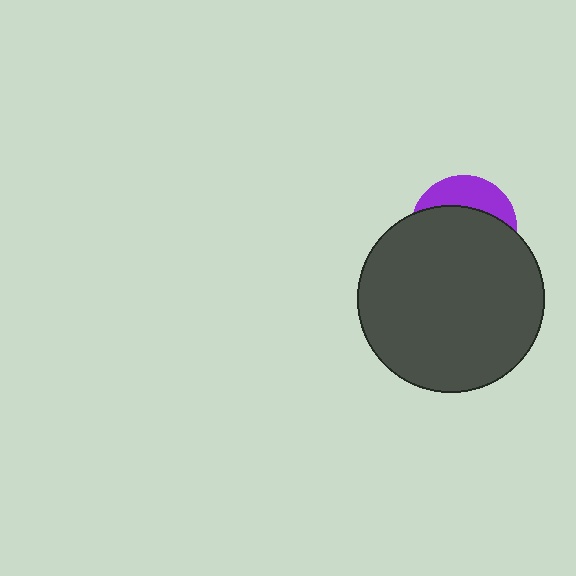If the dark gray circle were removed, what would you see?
You would see the complete purple circle.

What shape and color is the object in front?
The object in front is a dark gray circle.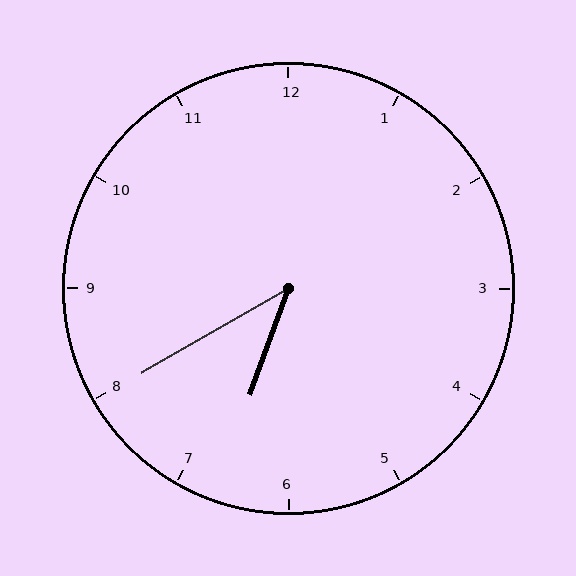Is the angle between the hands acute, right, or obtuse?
It is acute.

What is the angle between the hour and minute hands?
Approximately 40 degrees.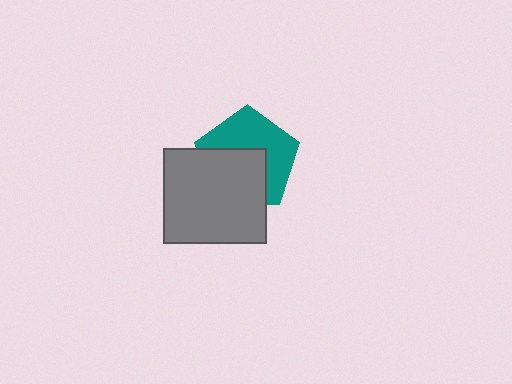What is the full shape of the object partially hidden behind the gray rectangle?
The partially hidden object is a teal pentagon.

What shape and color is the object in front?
The object in front is a gray rectangle.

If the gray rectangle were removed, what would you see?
You would see the complete teal pentagon.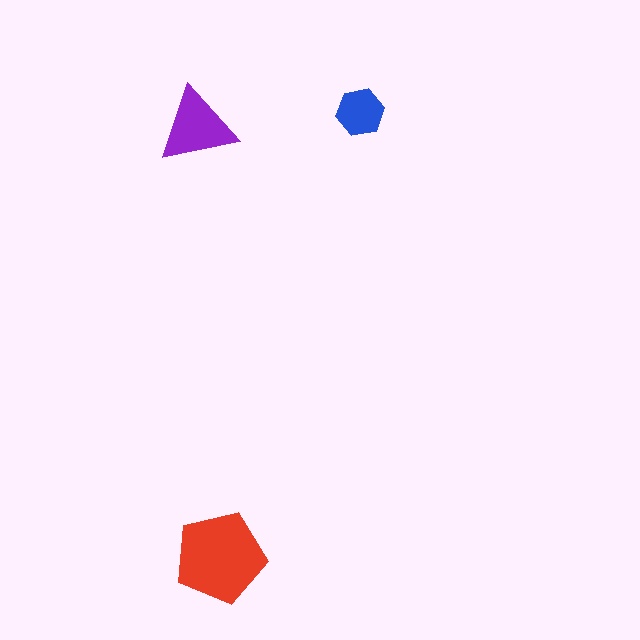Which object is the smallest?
The blue hexagon.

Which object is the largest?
The red pentagon.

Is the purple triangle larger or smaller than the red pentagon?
Smaller.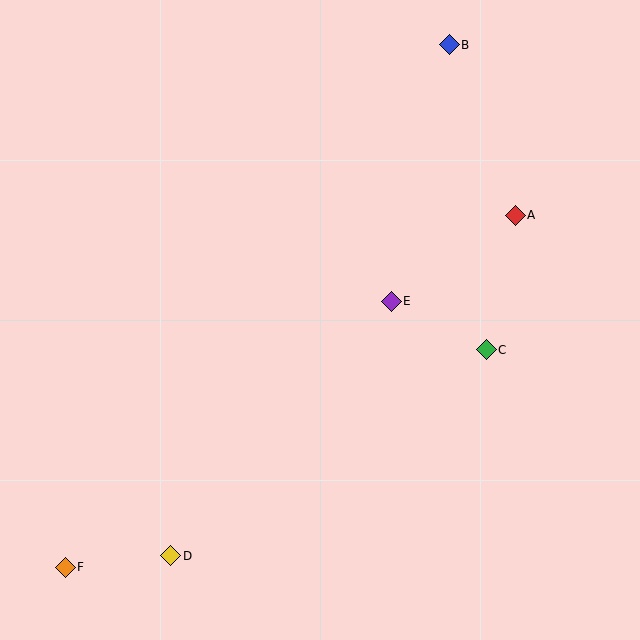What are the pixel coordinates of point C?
Point C is at (486, 350).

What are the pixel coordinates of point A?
Point A is at (515, 215).